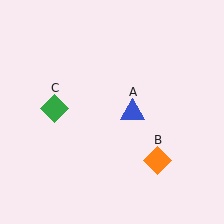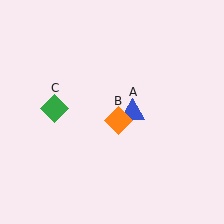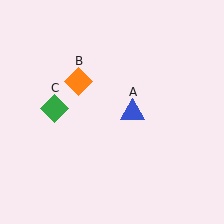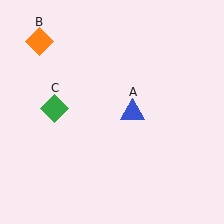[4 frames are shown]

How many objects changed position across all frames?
1 object changed position: orange diamond (object B).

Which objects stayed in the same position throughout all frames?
Blue triangle (object A) and green diamond (object C) remained stationary.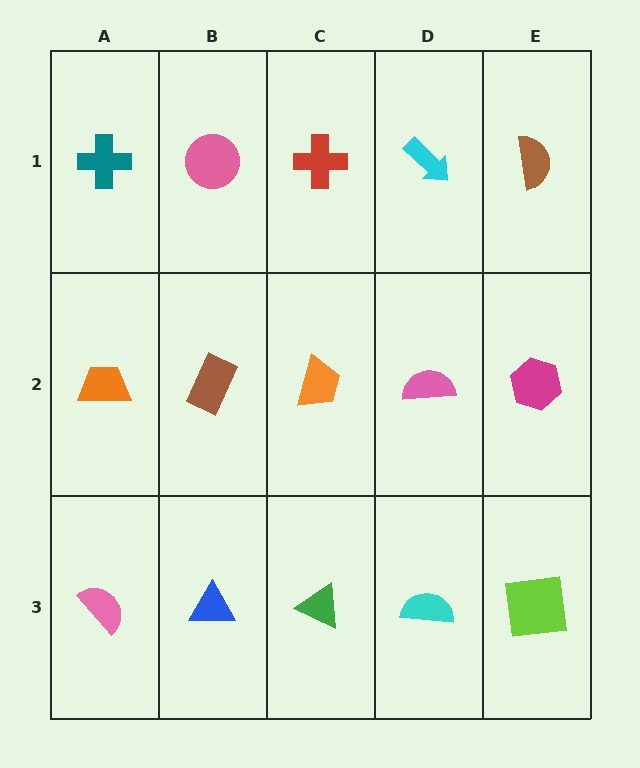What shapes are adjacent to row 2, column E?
A brown semicircle (row 1, column E), a lime square (row 3, column E), a pink semicircle (row 2, column D).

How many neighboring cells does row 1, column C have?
3.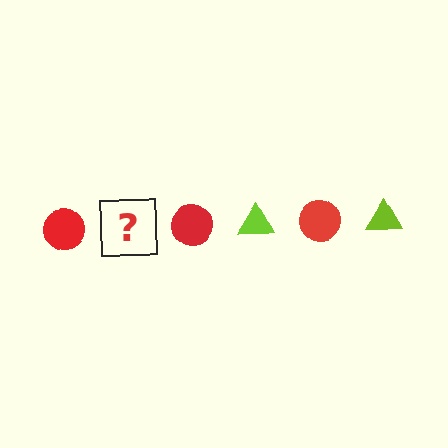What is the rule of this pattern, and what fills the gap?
The rule is that the pattern alternates between red circle and lime triangle. The gap should be filled with a lime triangle.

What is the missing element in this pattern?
The missing element is a lime triangle.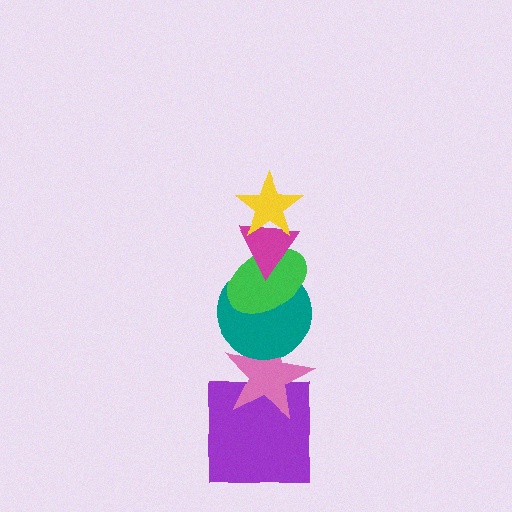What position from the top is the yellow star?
The yellow star is 1st from the top.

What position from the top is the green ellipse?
The green ellipse is 3rd from the top.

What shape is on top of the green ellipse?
The magenta triangle is on top of the green ellipse.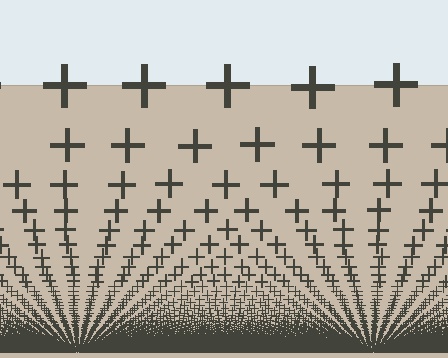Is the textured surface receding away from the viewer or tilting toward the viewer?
The surface appears to tilt toward the viewer. Texture elements get larger and sparser toward the top.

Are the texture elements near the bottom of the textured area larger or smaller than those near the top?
Smaller. The gradient is inverted — elements near the bottom are smaller and denser.